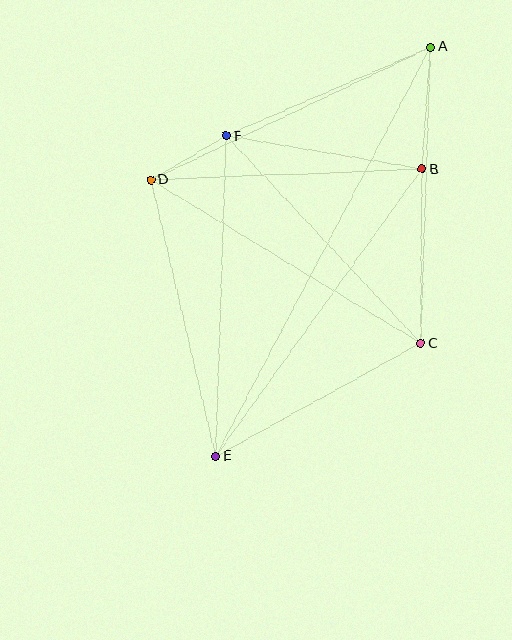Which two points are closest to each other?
Points D and F are closest to each other.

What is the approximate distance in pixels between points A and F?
The distance between A and F is approximately 223 pixels.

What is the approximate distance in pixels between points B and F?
The distance between B and F is approximately 199 pixels.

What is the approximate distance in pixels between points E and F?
The distance between E and F is approximately 320 pixels.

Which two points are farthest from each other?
Points A and E are farthest from each other.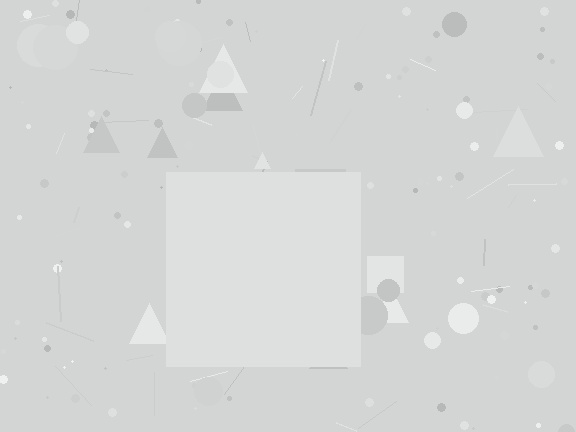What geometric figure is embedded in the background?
A square is embedded in the background.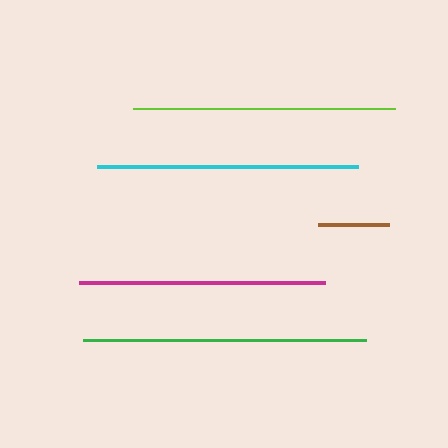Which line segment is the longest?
The green line is the longest at approximately 283 pixels.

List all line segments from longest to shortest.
From longest to shortest: green, lime, cyan, magenta, brown.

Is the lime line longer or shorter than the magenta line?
The lime line is longer than the magenta line.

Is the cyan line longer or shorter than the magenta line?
The cyan line is longer than the magenta line.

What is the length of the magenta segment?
The magenta segment is approximately 246 pixels long.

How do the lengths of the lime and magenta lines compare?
The lime and magenta lines are approximately the same length.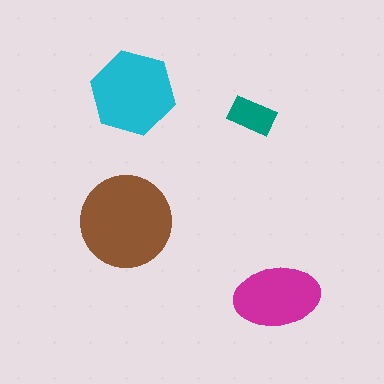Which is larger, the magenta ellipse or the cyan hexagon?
The cyan hexagon.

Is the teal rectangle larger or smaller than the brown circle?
Smaller.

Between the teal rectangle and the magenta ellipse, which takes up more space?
The magenta ellipse.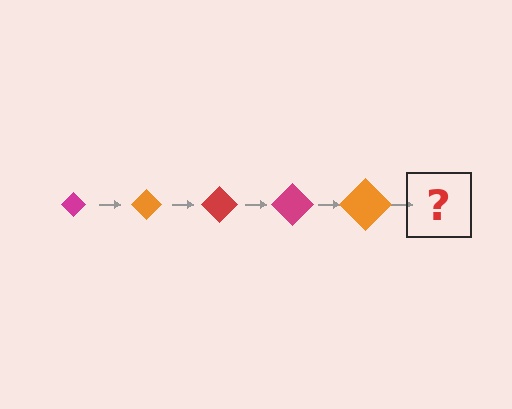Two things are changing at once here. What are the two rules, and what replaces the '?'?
The two rules are that the diamond grows larger each step and the color cycles through magenta, orange, and red. The '?' should be a red diamond, larger than the previous one.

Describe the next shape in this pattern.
It should be a red diamond, larger than the previous one.